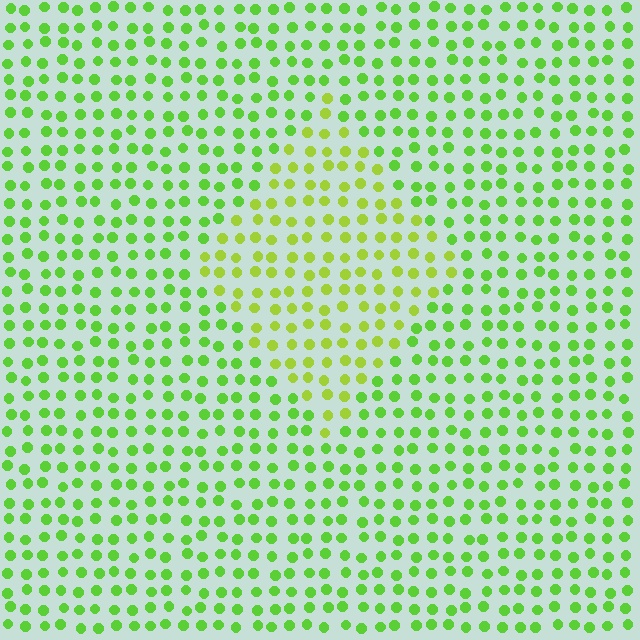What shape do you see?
I see a diamond.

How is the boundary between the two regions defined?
The boundary is defined purely by a slight shift in hue (about 27 degrees). Spacing, size, and orientation are identical on both sides.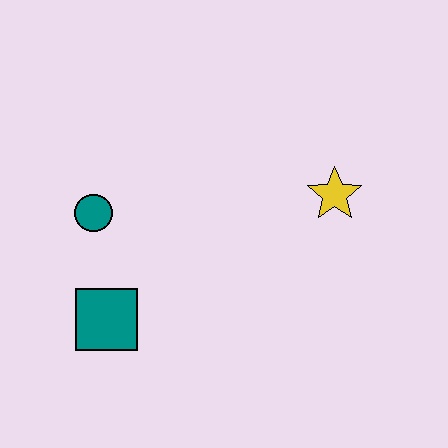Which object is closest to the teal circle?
The teal square is closest to the teal circle.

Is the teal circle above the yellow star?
No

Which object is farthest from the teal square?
The yellow star is farthest from the teal square.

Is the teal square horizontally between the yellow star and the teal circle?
Yes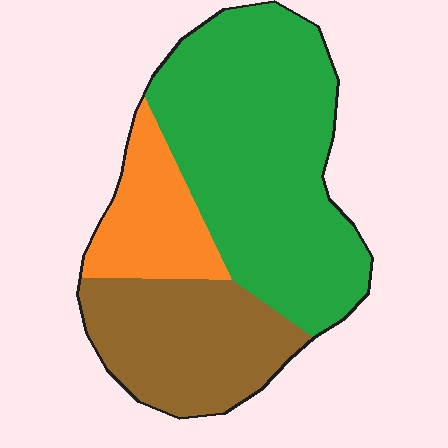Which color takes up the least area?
Orange, at roughly 15%.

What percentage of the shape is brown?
Brown covers roughly 30% of the shape.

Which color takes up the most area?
Green, at roughly 55%.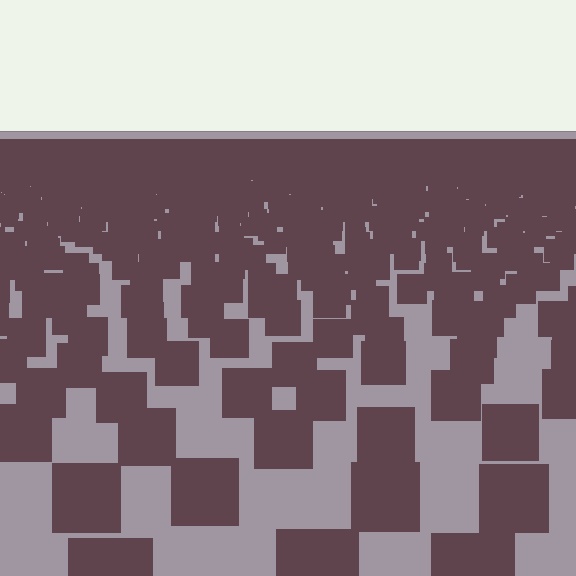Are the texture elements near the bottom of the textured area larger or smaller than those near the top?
Larger. Near the bottom, elements are closer to the viewer and appear at a bigger on-screen size.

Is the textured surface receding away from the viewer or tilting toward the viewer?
The surface is receding away from the viewer. Texture elements get smaller and denser toward the top.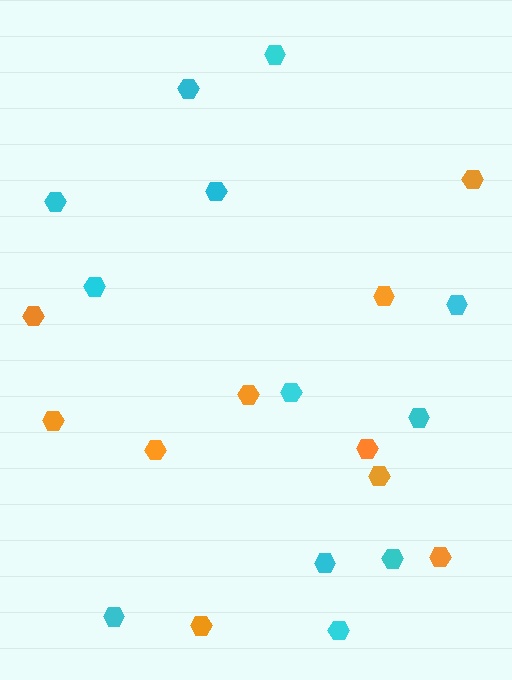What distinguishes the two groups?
There are 2 groups: one group of cyan hexagons (12) and one group of orange hexagons (10).